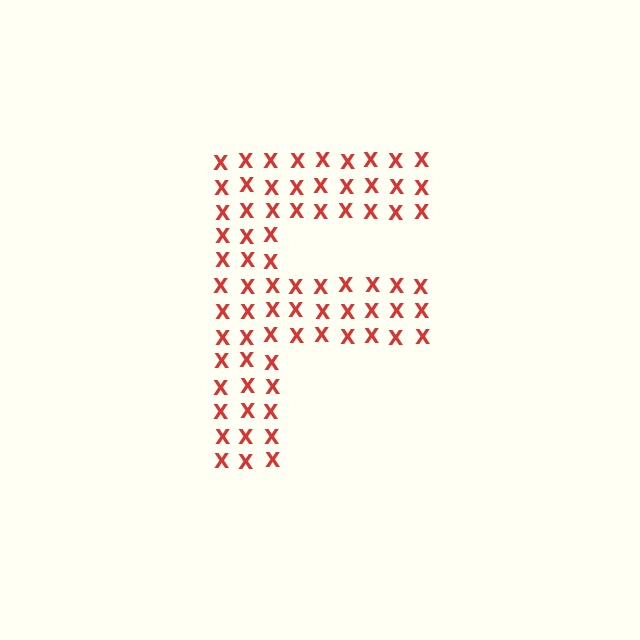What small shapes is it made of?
It is made of small letter X's.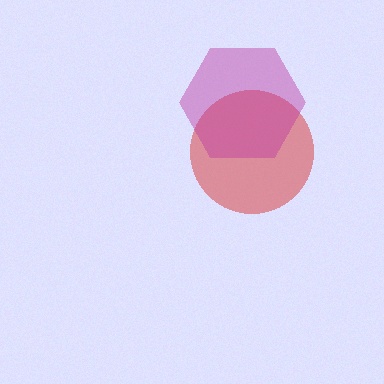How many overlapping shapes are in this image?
There are 2 overlapping shapes in the image.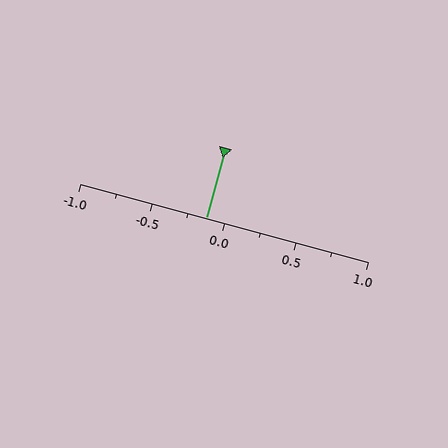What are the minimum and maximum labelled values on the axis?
The axis runs from -1.0 to 1.0.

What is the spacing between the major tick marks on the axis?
The major ticks are spaced 0.5 apart.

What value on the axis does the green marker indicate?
The marker indicates approximately -0.12.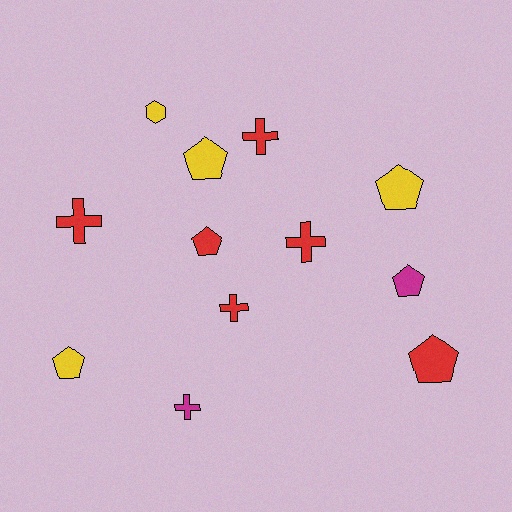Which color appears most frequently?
Red, with 6 objects.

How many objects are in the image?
There are 12 objects.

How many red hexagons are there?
There are no red hexagons.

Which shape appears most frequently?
Pentagon, with 6 objects.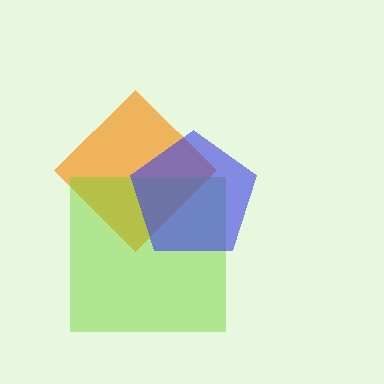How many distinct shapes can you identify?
There are 3 distinct shapes: an orange diamond, a lime square, a blue pentagon.